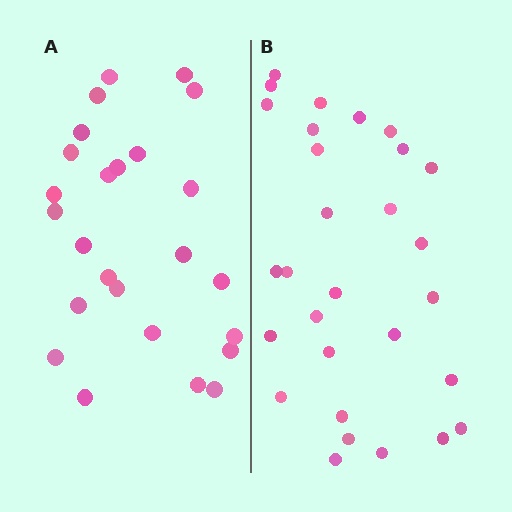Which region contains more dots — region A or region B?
Region B (the right region) has more dots.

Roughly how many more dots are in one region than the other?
Region B has about 4 more dots than region A.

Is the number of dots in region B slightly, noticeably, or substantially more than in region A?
Region B has only slightly more — the two regions are fairly close. The ratio is roughly 1.2 to 1.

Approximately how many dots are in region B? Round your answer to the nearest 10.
About 30 dots. (The exact count is 29, which rounds to 30.)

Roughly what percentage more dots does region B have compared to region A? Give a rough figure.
About 15% more.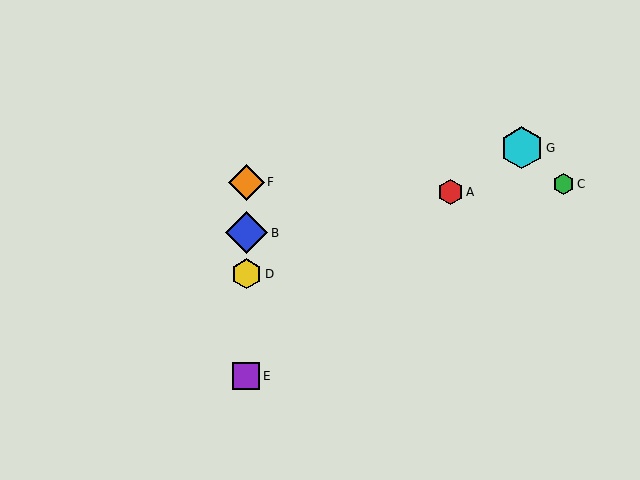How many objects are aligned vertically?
4 objects (B, D, E, F) are aligned vertically.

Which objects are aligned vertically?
Objects B, D, E, F are aligned vertically.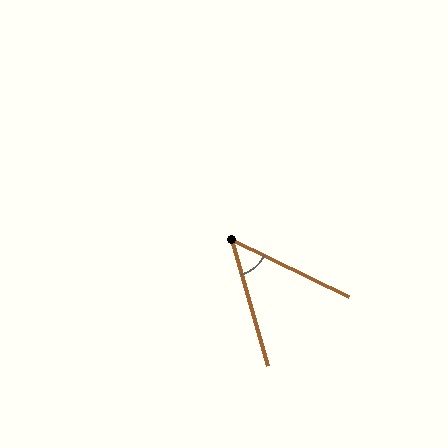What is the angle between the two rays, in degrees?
Approximately 48 degrees.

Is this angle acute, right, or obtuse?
It is acute.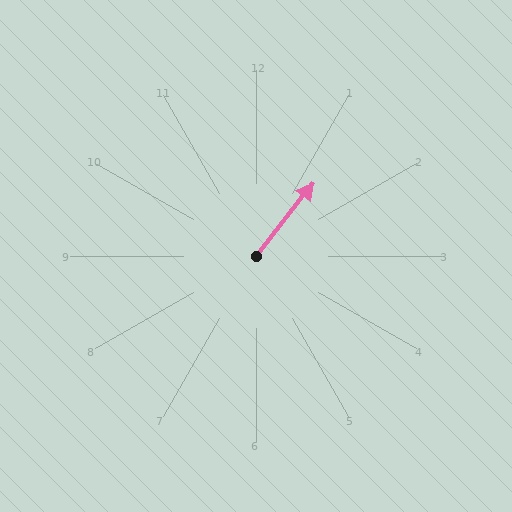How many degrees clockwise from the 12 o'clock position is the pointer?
Approximately 38 degrees.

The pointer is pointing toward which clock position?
Roughly 1 o'clock.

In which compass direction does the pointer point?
Northeast.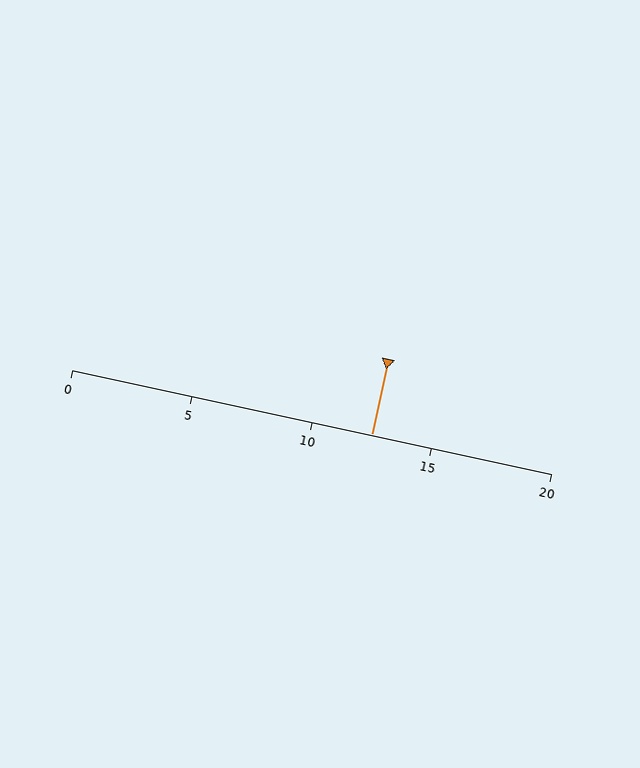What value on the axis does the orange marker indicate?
The marker indicates approximately 12.5.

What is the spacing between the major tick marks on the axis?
The major ticks are spaced 5 apart.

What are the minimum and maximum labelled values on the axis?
The axis runs from 0 to 20.